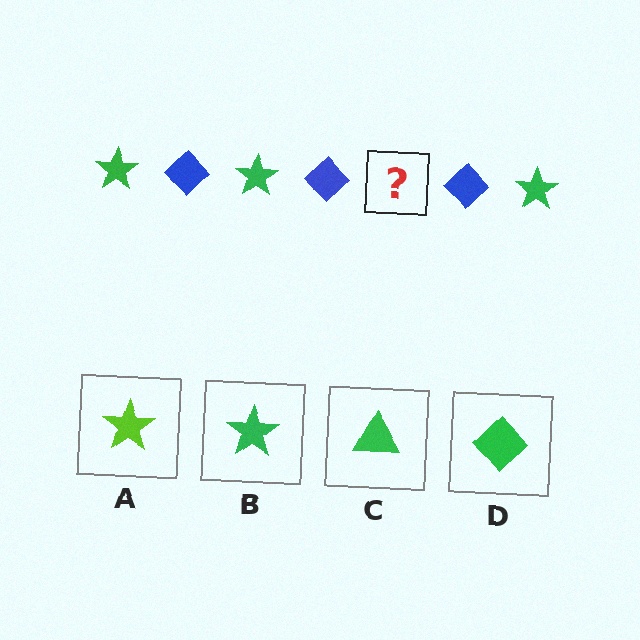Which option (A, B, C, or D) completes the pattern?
B.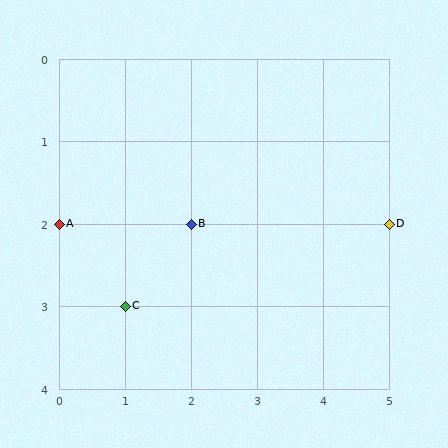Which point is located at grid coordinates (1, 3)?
Point C is at (1, 3).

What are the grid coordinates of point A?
Point A is at grid coordinates (0, 2).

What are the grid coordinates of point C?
Point C is at grid coordinates (1, 3).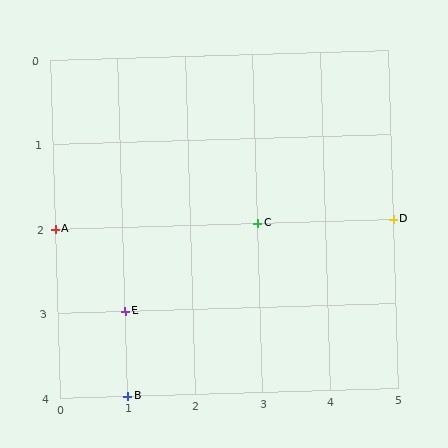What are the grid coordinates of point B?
Point B is at grid coordinates (1, 4).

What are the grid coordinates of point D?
Point D is at grid coordinates (5, 2).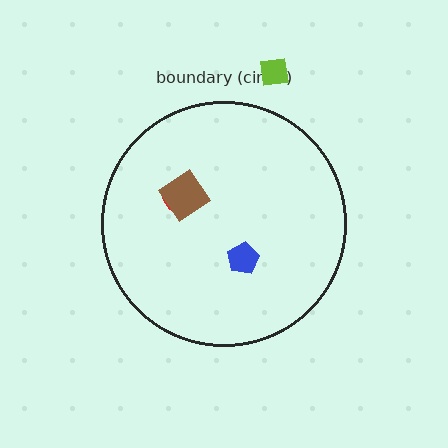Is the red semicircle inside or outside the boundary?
Inside.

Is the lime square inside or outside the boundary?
Outside.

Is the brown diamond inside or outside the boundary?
Inside.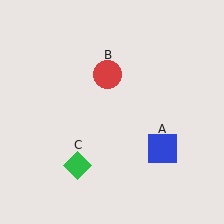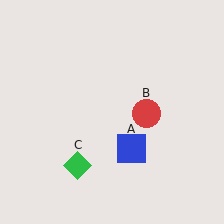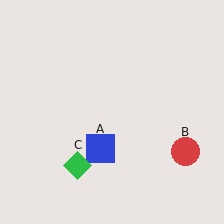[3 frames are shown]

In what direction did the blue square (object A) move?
The blue square (object A) moved left.